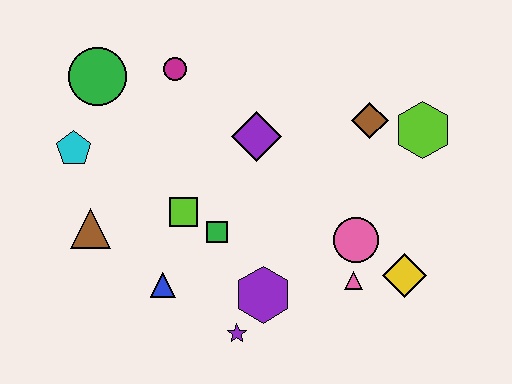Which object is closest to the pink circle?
The pink triangle is closest to the pink circle.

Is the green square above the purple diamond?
No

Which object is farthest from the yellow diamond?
The green circle is farthest from the yellow diamond.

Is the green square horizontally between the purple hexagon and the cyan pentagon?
Yes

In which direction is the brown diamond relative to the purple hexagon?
The brown diamond is above the purple hexagon.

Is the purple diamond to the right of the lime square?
Yes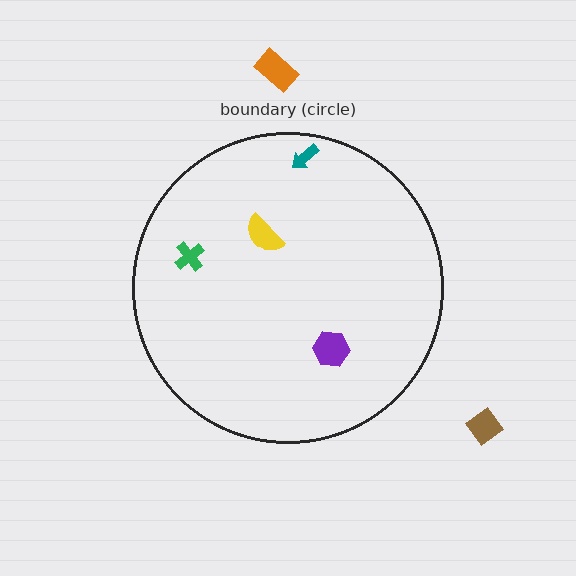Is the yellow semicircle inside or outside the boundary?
Inside.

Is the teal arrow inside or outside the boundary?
Inside.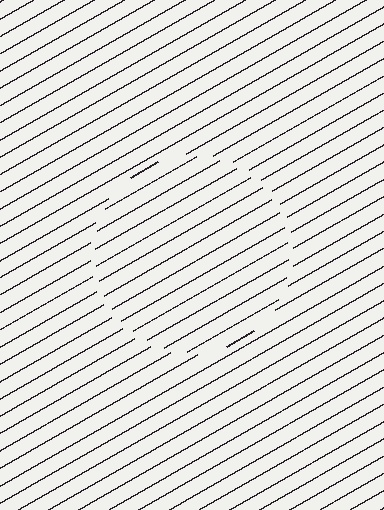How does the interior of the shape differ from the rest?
The interior of the shape contains the same grating, shifted by half a period — the contour is defined by the phase discontinuity where line-ends from the inner and outer gratings abut.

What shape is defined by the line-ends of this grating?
An illusory circle. The interior of the shape contains the same grating, shifted by half a period — the contour is defined by the phase discontinuity where line-ends from the inner and outer gratings abut.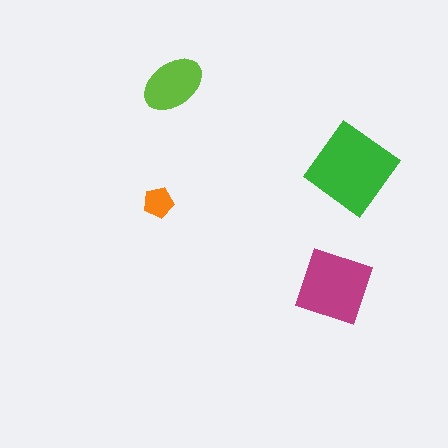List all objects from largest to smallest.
The green diamond, the magenta square, the lime ellipse, the orange pentagon.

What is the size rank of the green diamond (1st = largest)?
1st.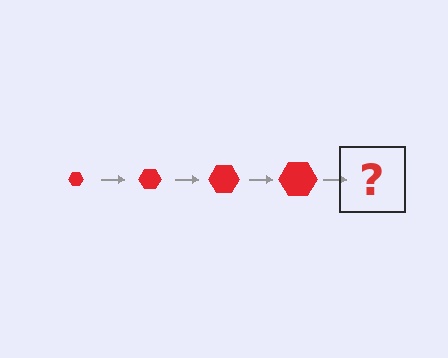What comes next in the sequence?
The next element should be a red hexagon, larger than the previous one.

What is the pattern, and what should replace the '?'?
The pattern is that the hexagon gets progressively larger each step. The '?' should be a red hexagon, larger than the previous one.